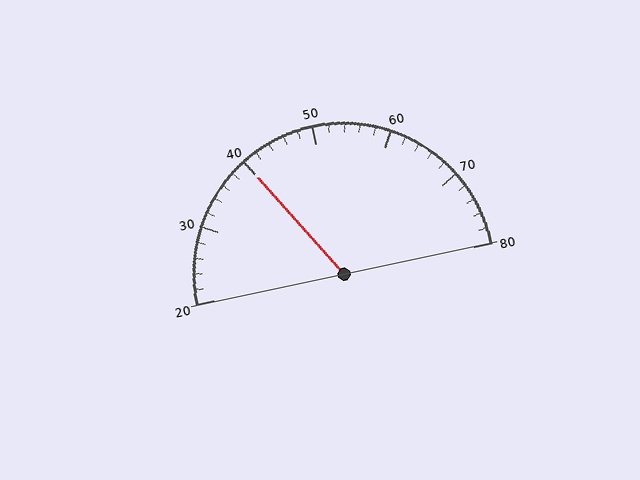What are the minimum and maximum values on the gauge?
The gauge ranges from 20 to 80.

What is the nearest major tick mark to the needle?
The nearest major tick mark is 40.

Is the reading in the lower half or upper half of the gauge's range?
The reading is in the lower half of the range (20 to 80).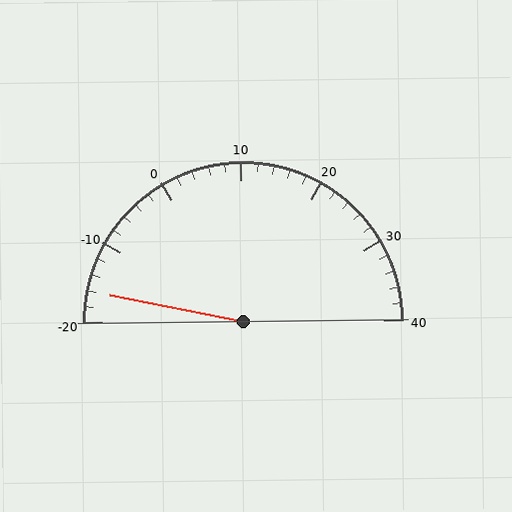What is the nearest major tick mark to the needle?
The nearest major tick mark is -20.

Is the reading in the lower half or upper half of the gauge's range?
The reading is in the lower half of the range (-20 to 40).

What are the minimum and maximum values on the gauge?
The gauge ranges from -20 to 40.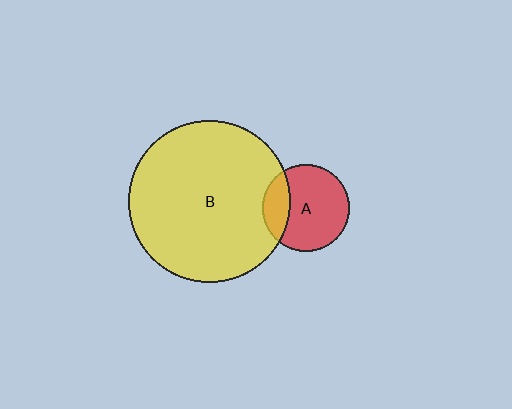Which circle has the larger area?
Circle B (yellow).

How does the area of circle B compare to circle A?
Approximately 3.5 times.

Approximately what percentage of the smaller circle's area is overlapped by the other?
Approximately 25%.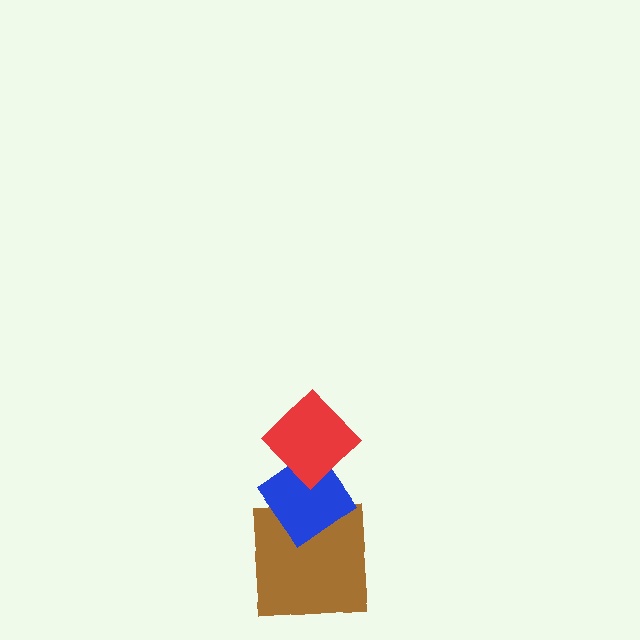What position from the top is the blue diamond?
The blue diamond is 2nd from the top.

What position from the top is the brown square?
The brown square is 3rd from the top.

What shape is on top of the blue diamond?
The red diamond is on top of the blue diamond.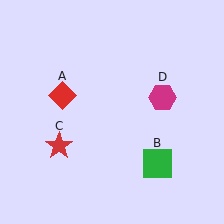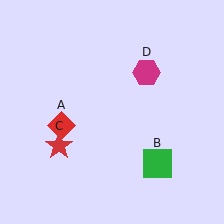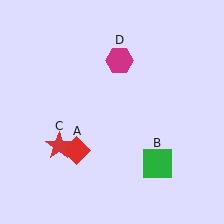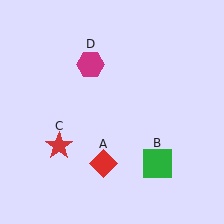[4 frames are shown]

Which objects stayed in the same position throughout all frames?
Green square (object B) and red star (object C) remained stationary.